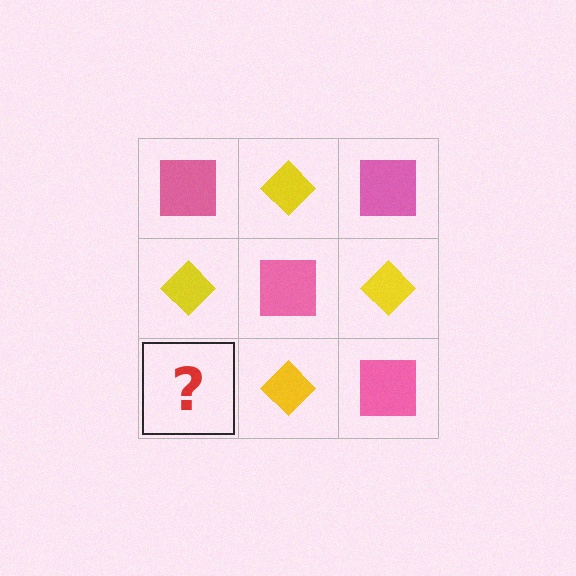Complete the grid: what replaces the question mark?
The question mark should be replaced with a pink square.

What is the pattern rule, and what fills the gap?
The rule is that it alternates pink square and yellow diamond in a checkerboard pattern. The gap should be filled with a pink square.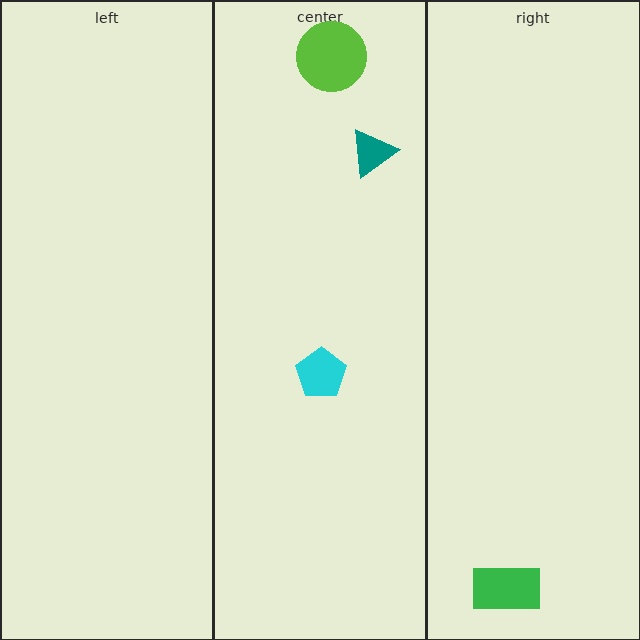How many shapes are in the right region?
1.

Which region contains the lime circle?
The center region.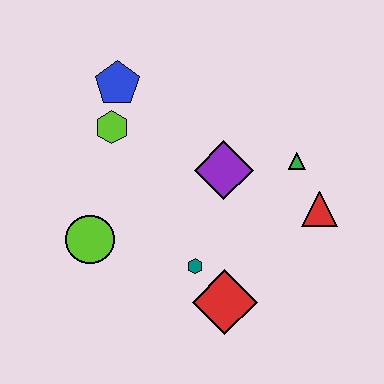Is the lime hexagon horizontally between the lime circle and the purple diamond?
Yes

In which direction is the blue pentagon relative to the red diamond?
The blue pentagon is above the red diamond.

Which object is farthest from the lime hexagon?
The red triangle is farthest from the lime hexagon.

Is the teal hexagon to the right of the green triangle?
No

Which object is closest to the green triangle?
The red triangle is closest to the green triangle.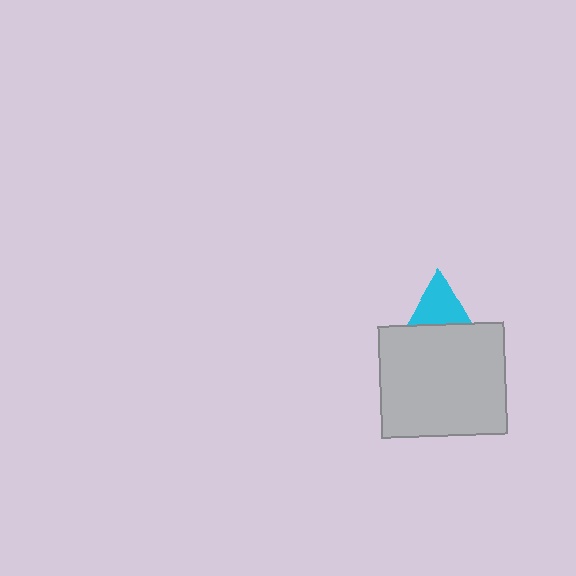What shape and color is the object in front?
The object in front is a light gray rectangle.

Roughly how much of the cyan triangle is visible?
A small part of it is visible (roughly 33%).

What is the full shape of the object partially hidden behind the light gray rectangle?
The partially hidden object is a cyan triangle.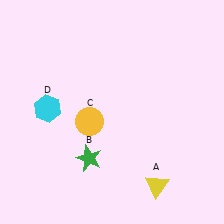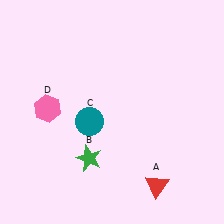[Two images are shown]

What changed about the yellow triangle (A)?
In Image 1, A is yellow. In Image 2, it changed to red.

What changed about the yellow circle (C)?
In Image 1, C is yellow. In Image 2, it changed to teal.